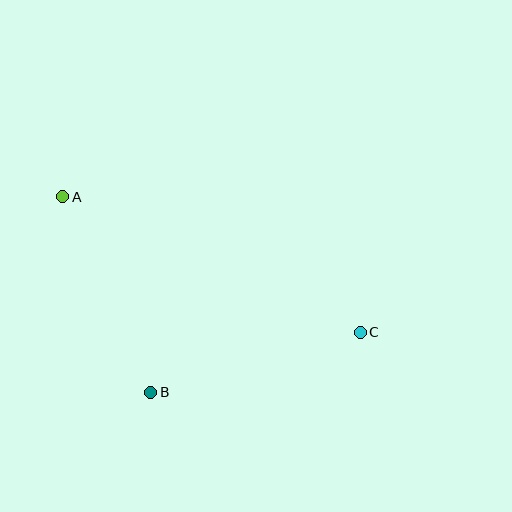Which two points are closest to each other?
Points A and B are closest to each other.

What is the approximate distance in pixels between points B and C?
The distance between B and C is approximately 218 pixels.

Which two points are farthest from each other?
Points A and C are farthest from each other.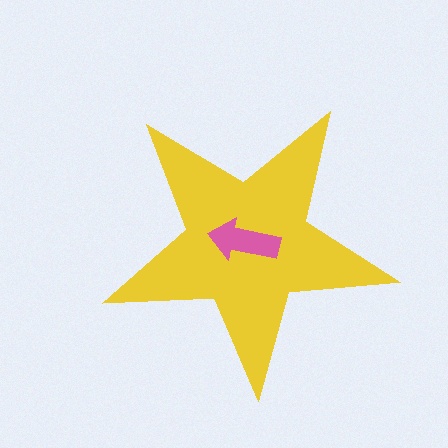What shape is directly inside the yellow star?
The pink arrow.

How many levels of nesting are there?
2.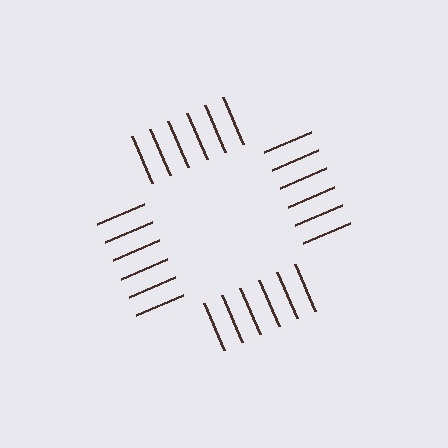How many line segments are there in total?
24 — 6 along each of the 4 edges.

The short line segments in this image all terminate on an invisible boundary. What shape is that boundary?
An illusory square — the line segments terminate on its edges but no continuous stroke is drawn.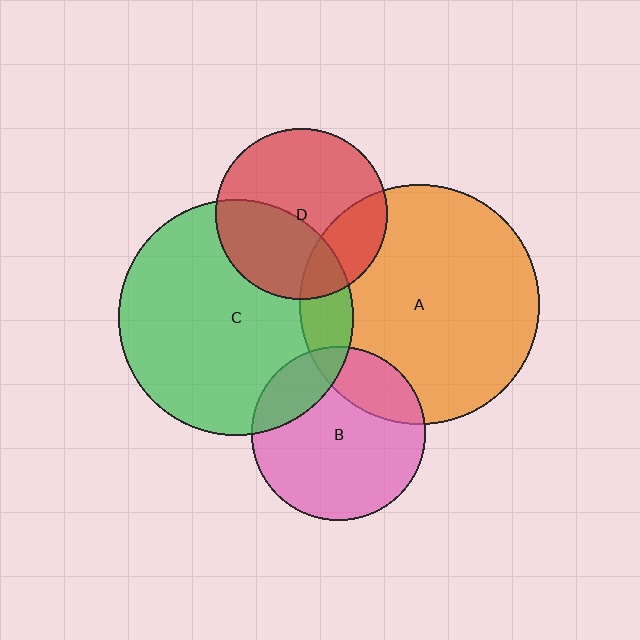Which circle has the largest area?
Circle A (orange).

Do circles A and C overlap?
Yes.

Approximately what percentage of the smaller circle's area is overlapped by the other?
Approximately 15%.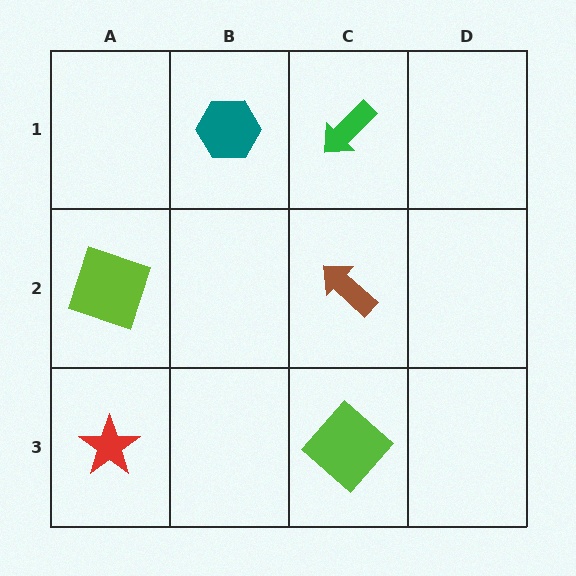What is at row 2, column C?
A brown arrow.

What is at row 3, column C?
A lime diamond.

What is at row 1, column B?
A teal hexagon.